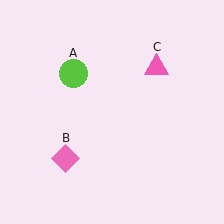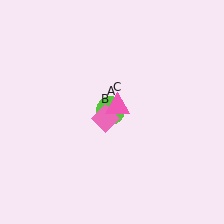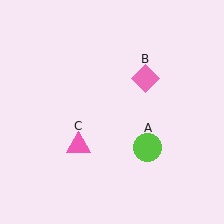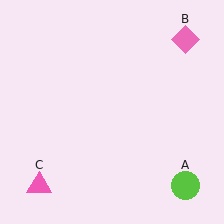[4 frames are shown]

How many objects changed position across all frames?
3 objects changed position: lime circle (object A), pink diamond (object B), pink triangle (object C).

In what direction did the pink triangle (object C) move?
The pink triangle (object C) moved down and to the left.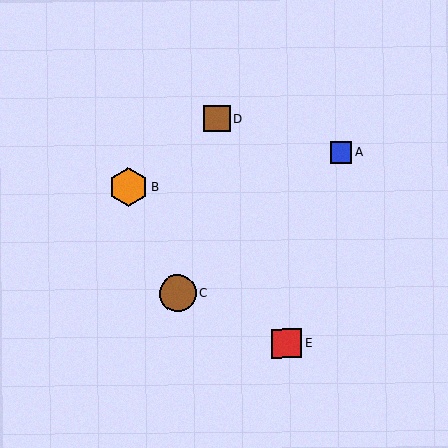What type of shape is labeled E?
Shape E is a red square.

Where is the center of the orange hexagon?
The center of the orange hexagon is at (128, 187).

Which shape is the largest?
The orange hexagon (labeled B) is the largest.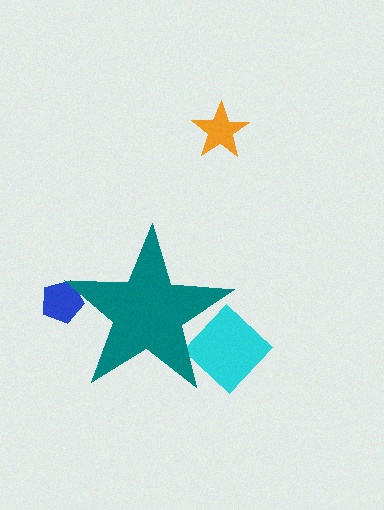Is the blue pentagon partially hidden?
Yes, the blue pentagon is partially hidden behind the teal star.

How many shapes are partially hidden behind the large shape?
2 shapes are partially hidden.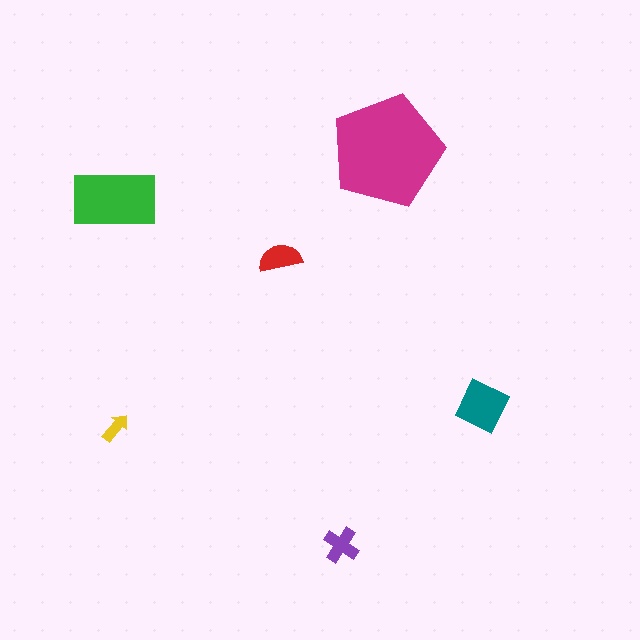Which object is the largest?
The magenta pentagon.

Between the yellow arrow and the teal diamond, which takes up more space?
The teal diamond.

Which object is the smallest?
The yellow arrow.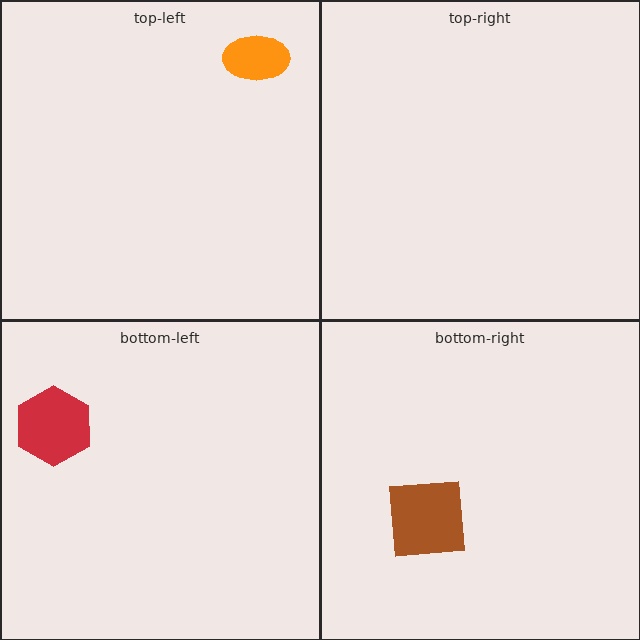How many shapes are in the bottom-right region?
1.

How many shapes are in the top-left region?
1.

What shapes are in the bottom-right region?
The brown square.